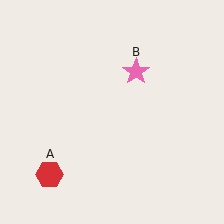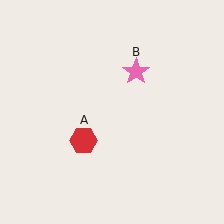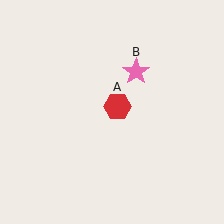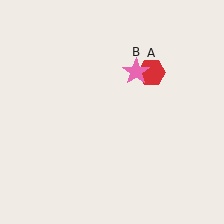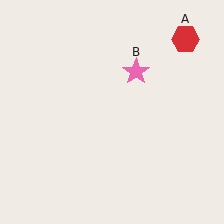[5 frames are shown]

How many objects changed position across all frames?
1 object changed position: red hexagon (object A).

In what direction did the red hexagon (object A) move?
The red hexagon (object A) moved up and to the right.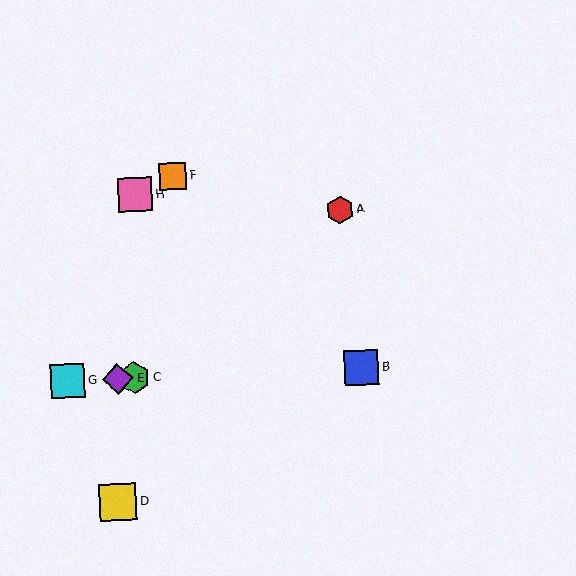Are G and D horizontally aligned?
No, G is at y≈381 and D is at y≈502.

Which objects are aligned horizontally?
Objects B, C, E, G are aligned horizontally.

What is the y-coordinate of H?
Object H is at y≈195.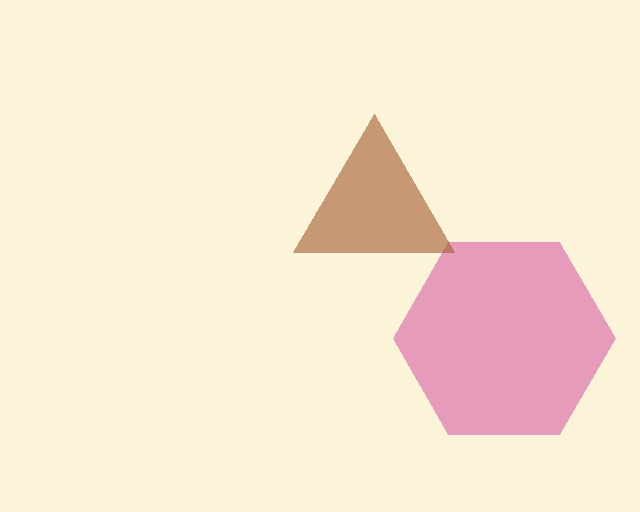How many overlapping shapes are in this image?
There are 2 overlapping shapes in the image.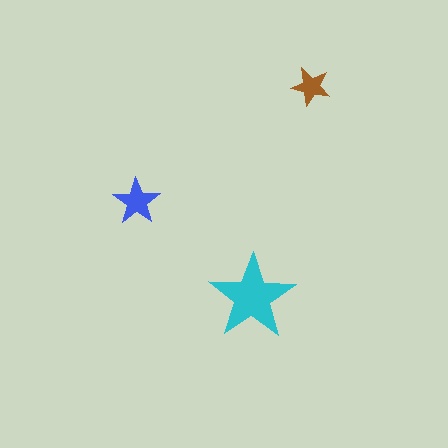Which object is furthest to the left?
The blue star is leftmost.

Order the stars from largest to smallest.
the cyan one, the blue one, the brown one.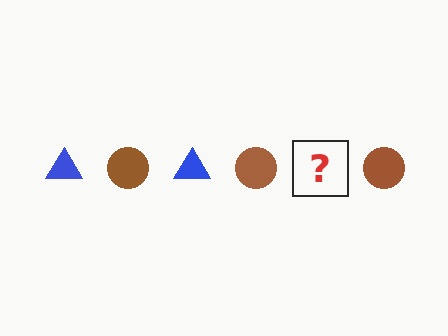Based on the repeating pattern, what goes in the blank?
The blank should be a blue triangle.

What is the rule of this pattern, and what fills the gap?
The rule is that the pattern alternates between blue triangle and brown circle. The gap should be filled with a blue triangle.